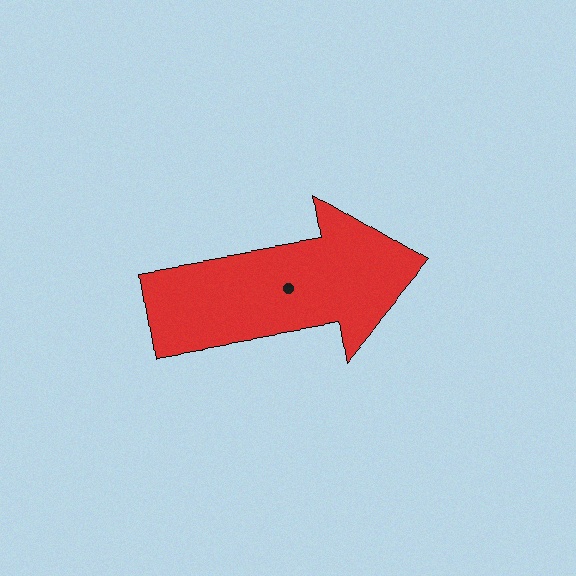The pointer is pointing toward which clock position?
Roughly 3 o'clock.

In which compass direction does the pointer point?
East.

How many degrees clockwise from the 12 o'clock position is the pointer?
Approximately 81 degrees.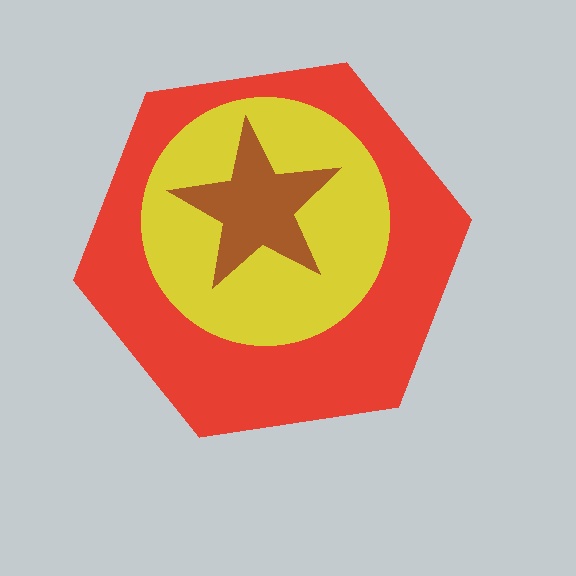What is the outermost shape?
The red hexagon.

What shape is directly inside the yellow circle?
The brown star.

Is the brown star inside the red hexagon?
Yes.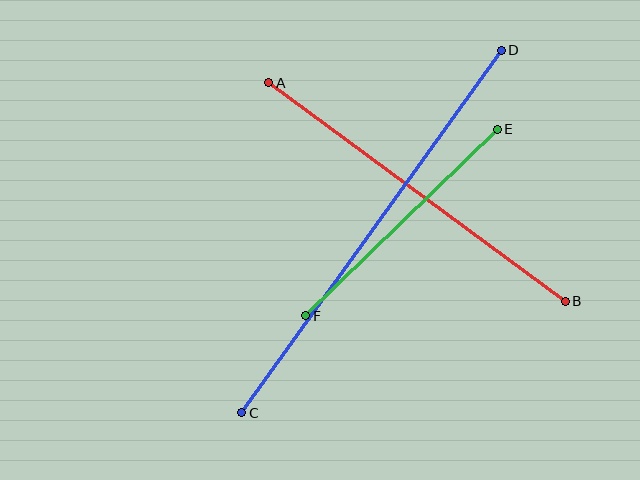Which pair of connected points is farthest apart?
Points C and D are farthest apart.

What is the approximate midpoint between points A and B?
The midpoint is at approximately (417, 192) pixels.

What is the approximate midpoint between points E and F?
The midpoint is at approximately (401, 222) pixels.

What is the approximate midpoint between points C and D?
The midpoint is at approximately (371, 232) pixels.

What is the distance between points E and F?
The distance is approximately 268 pixels.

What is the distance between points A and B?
The distance is approximately 368 pixels.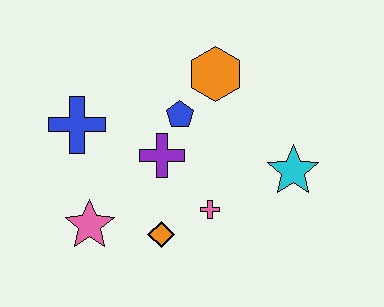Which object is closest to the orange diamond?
The pink cross is closest to the orange diamond.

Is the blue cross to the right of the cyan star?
No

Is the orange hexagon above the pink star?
Yes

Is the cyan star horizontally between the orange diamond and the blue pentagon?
No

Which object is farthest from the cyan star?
The blue cross is farthest from the cyan star.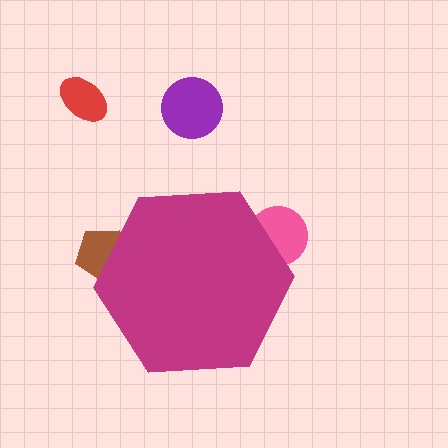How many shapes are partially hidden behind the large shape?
2 shapes are partially hidden.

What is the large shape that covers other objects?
A magenta hexagon.